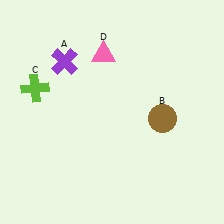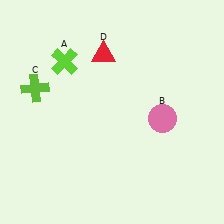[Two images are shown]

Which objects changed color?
A changed from purple to lime. B changed from brown to pink. D changed from pink to red.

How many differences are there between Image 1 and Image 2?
There are 3 differences between the two images.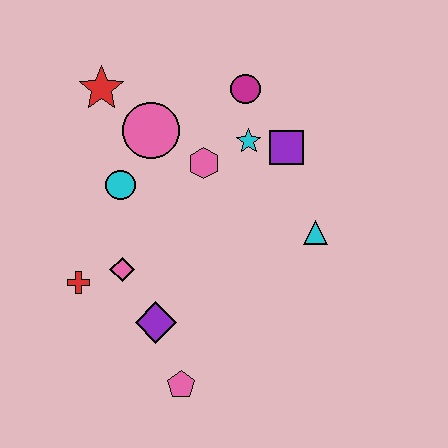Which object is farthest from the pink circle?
The pink pentagon is farthest from the pink circle.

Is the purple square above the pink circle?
No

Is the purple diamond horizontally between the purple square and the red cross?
Yes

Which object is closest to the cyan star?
The purple square is closest to the cyan star.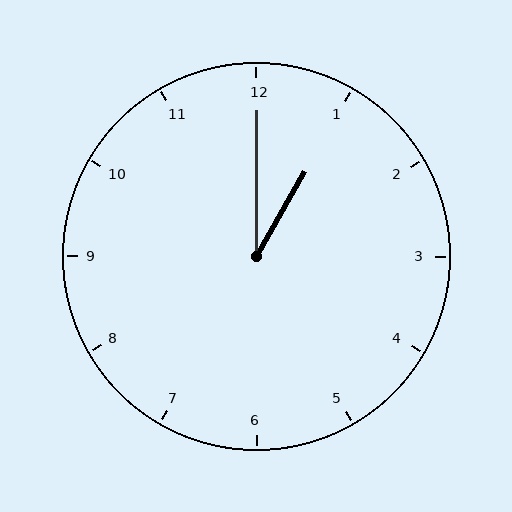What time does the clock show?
1:00.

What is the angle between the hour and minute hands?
Approximately 30 degrees.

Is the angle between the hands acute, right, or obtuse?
It is acute.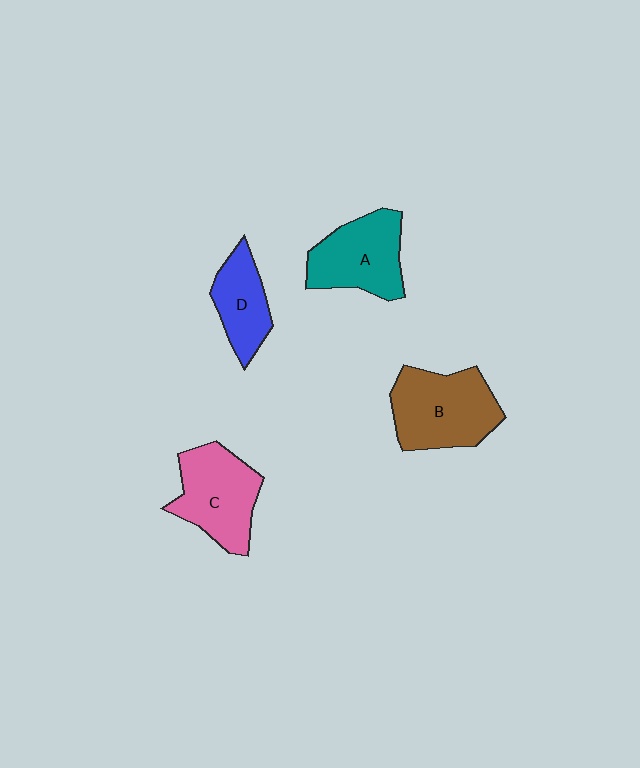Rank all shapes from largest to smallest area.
From largest to smallest: B (brown), C (pink), A (teal), D (blue).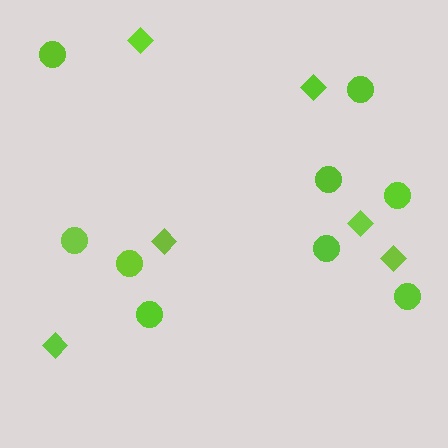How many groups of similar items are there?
There are 2 groups: one group of diamonds (6) and one group of circles (9).